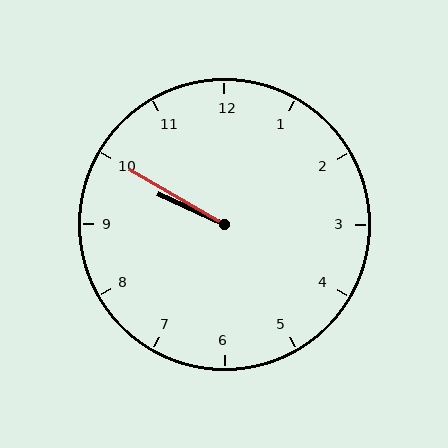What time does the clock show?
9:50.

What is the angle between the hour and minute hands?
Approximately 5 degrees.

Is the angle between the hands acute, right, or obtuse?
It is acute.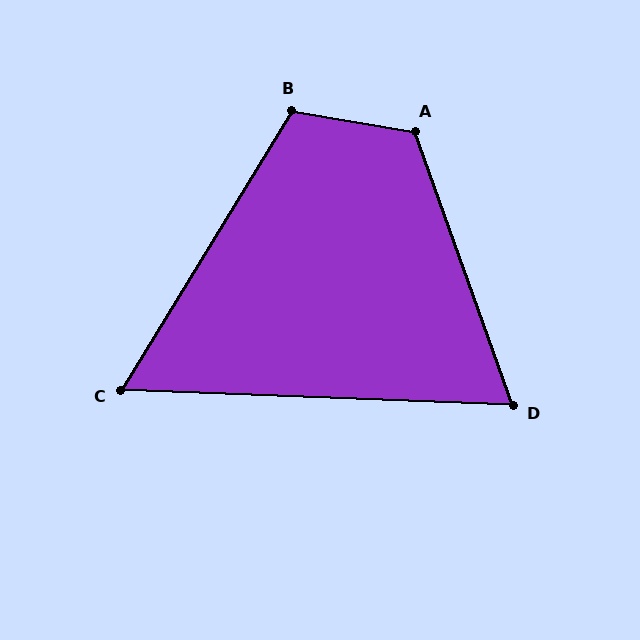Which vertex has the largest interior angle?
A, at approximately 119 degrees.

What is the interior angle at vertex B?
Approximately 112 degrees (obtuse).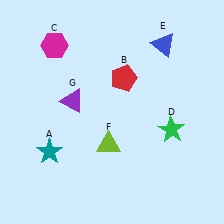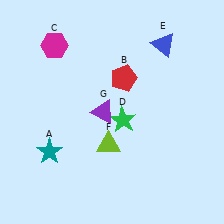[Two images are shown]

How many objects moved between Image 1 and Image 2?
2 objects moved between the two images.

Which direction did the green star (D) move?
The green star (D) moved left.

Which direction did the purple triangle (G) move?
The purple triangle (G) moved right.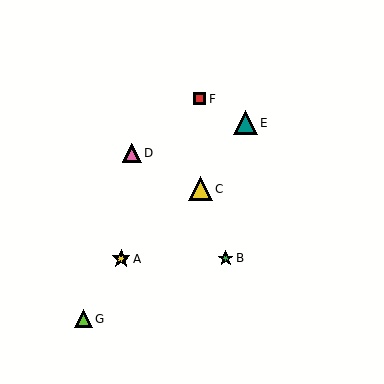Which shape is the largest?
The yellow triangle (labeled C) is the largest.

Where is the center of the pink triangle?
The center of the pink triangle is at (132, 153).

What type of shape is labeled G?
Shape G is a lime triangle.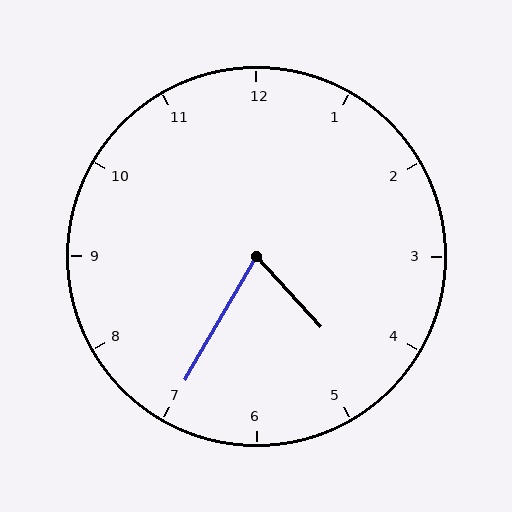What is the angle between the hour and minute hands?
Approximately 72 degrees.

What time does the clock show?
4:35.